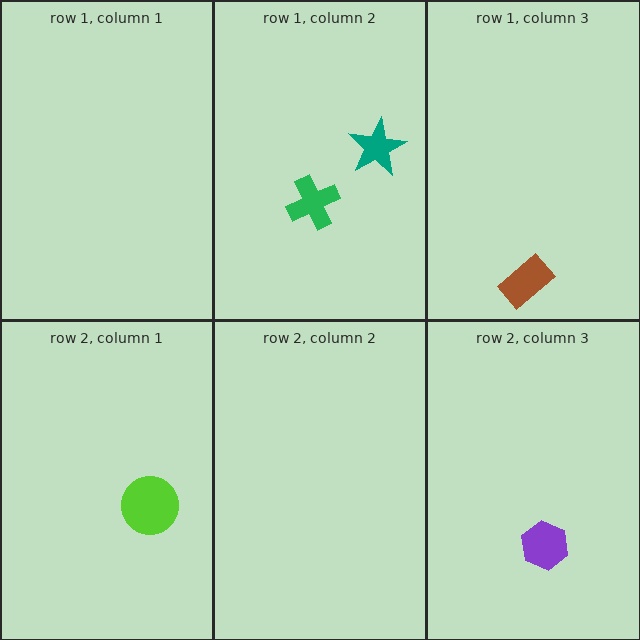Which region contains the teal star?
The row 1, column 2 region.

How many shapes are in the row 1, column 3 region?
1.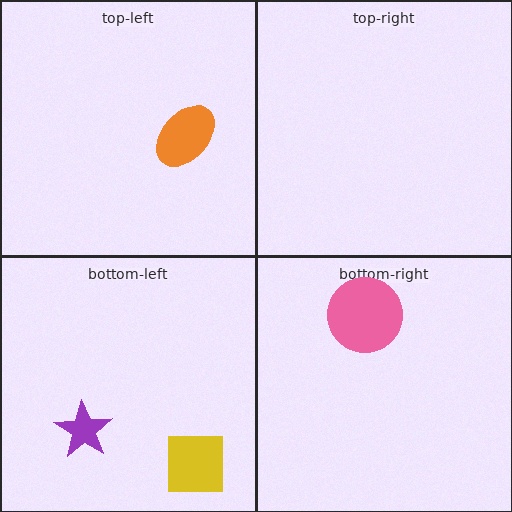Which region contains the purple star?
The bottom-left region.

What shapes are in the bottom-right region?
The pink circle.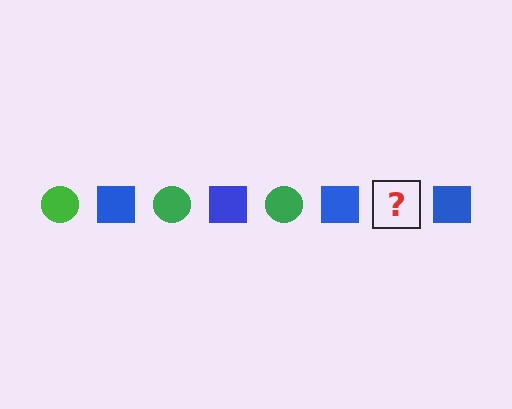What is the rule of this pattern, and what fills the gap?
The rule is that the pattern alternates between green circle and blue square. The gap should be filled with a green circle.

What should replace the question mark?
The question mark should be replaced with a green circle.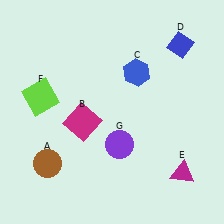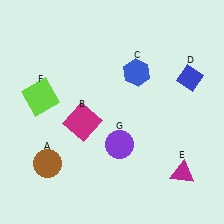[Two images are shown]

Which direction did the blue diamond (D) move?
The blue diamond (D) moved down.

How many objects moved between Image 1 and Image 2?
1 object moved between the two images.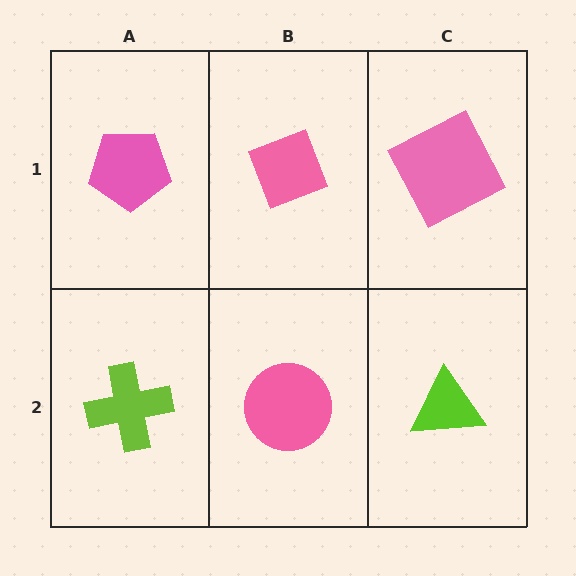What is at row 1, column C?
A pink square.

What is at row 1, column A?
A pink pentagon.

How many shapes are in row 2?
3 shapes.